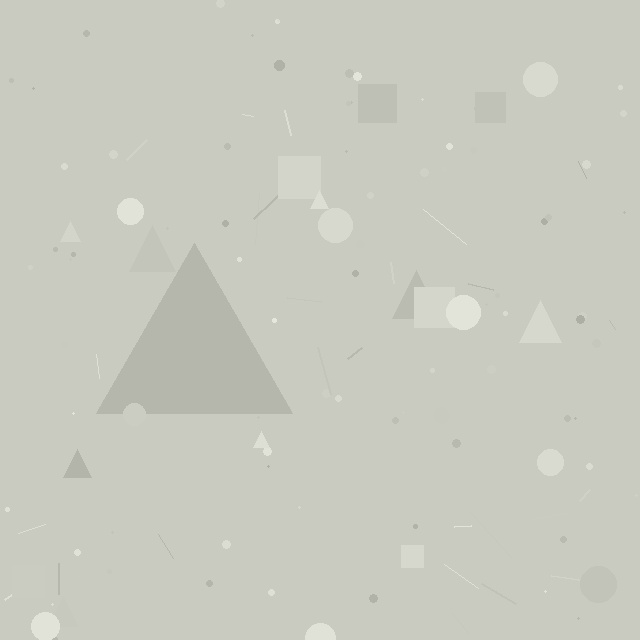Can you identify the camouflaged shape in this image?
The camouflaged shape is a triangle.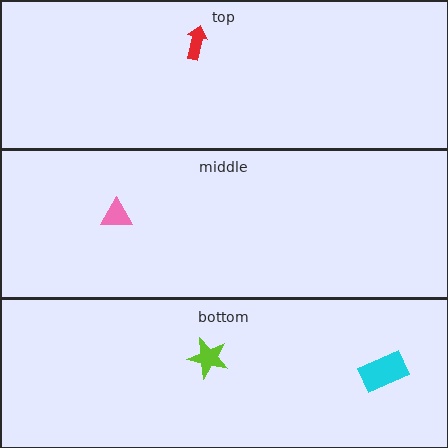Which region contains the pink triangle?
The middle region.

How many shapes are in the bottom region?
2.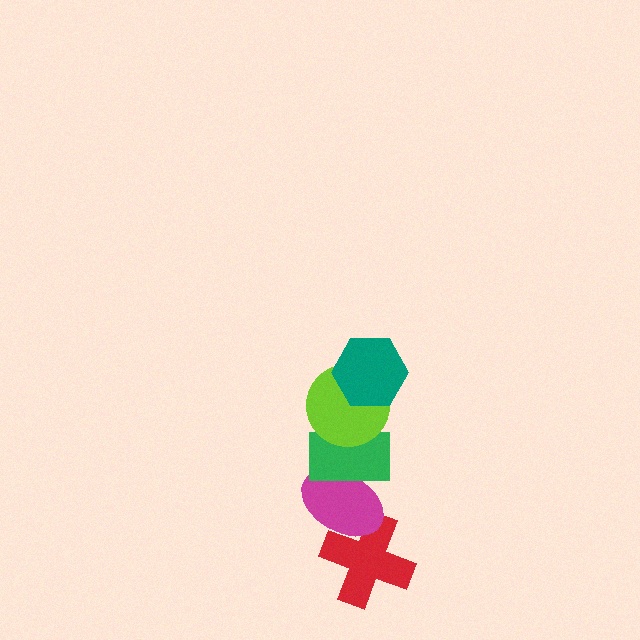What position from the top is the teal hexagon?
The teal hexagon is 1st from the top.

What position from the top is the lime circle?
The lime circle is 2nd from the top.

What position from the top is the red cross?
The red cross is 5th from the top.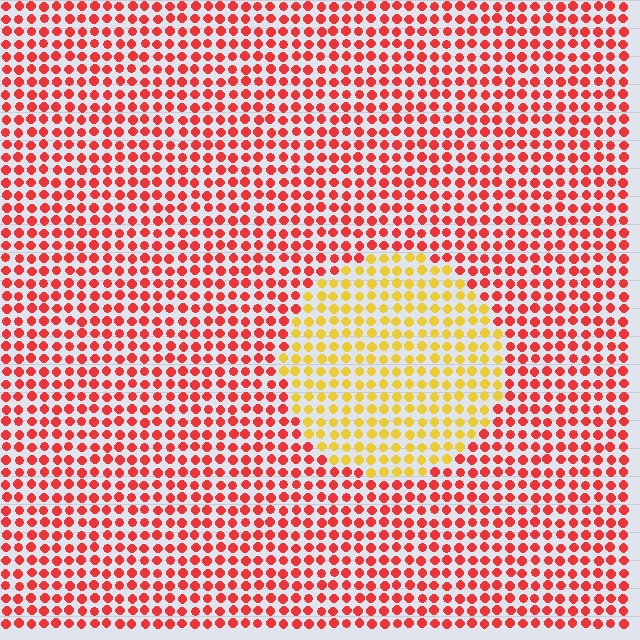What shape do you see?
I see a circle.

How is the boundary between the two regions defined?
The boundary is defined purely by a slight shift in hue (about 52 degrees). Spacing, size, and orientation are identical on both sides.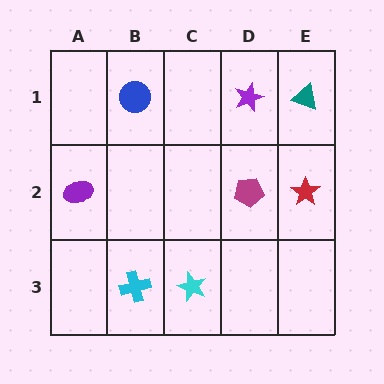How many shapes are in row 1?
3 shapes.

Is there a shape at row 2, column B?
No, that cell is empty.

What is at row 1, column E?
A teal triangle.